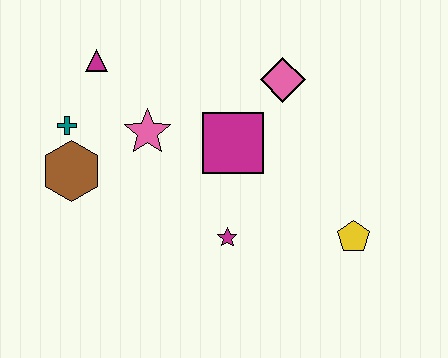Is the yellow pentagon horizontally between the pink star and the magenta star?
No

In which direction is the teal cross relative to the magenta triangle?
The teal cross is below the magenta triangle.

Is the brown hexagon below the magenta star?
No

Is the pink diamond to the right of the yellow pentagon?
No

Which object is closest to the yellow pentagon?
The magenta star is closest to the yellow pentagon.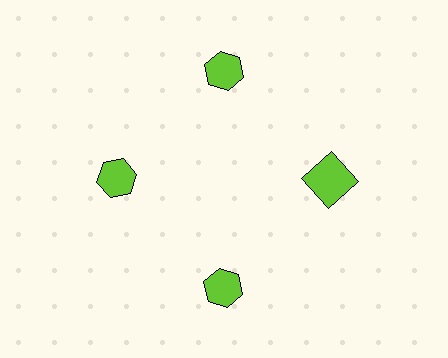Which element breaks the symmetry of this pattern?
The lime square at roughly the 3 o'clock position breaks the symmetry. All other shapes are lime hexagons.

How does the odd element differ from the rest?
It has a different shape: square instead of hexagon.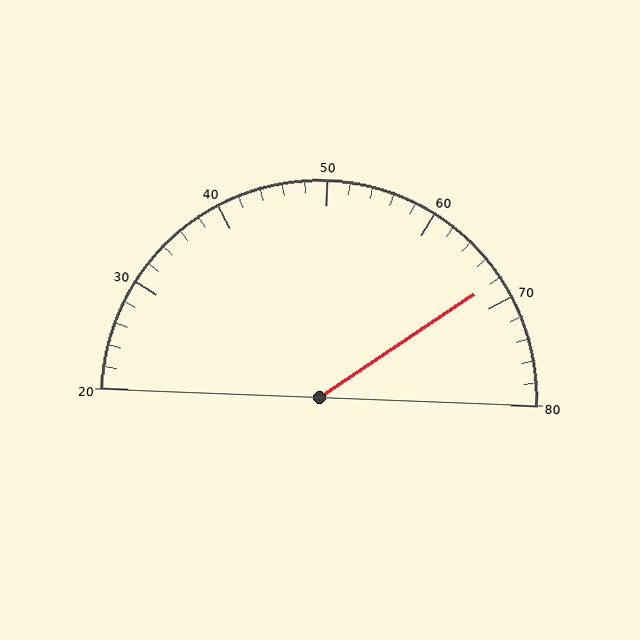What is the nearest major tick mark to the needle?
The nearest major tick mark is 70.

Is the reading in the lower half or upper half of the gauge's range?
The reading is in the upper half of the range (20 to 80).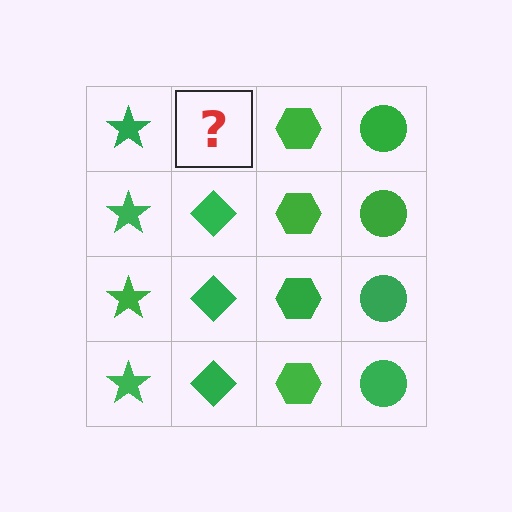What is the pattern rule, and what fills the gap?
The rule is that each column has a consistent shape. The gap should be filled with a green diamond.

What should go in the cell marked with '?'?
The missing cell should contain a green diamond.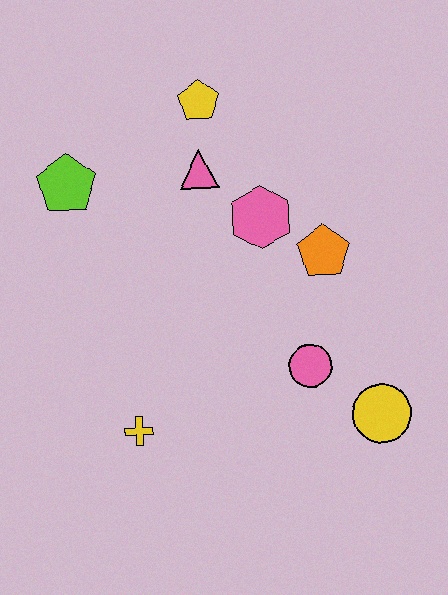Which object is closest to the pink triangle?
The yellow pentagon is closest to the pink triangle.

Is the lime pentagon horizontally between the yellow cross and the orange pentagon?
No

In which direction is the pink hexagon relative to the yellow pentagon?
The pink hexagon is below the yellow pentagon.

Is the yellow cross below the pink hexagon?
Yes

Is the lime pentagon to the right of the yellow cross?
No